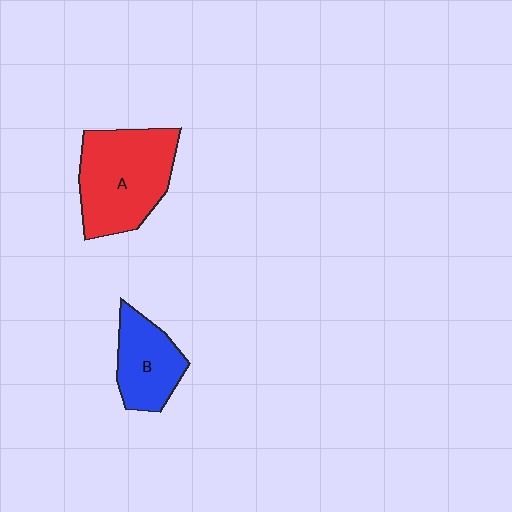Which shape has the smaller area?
Shape B (blue).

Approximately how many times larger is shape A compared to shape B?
Approximately 1.7 times.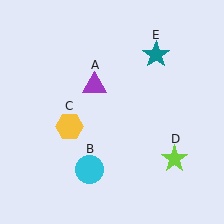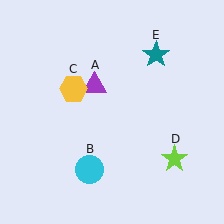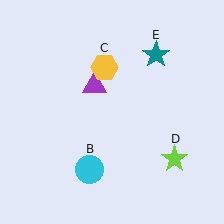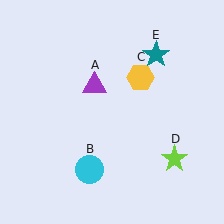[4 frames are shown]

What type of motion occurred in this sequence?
The yellow hexagon (object C) rotated clockwise around the center of the scene.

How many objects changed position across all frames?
1 object changed position: yellow hexagon (object C).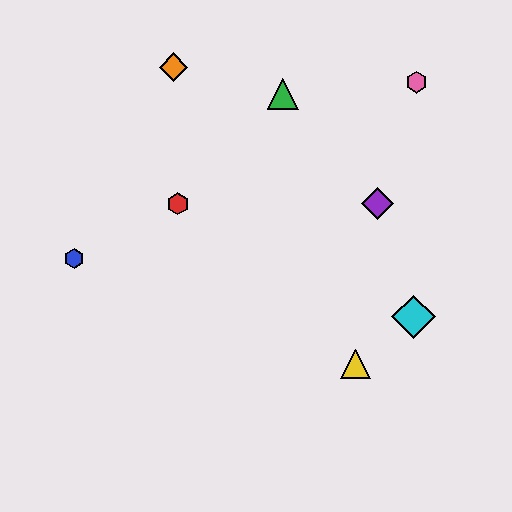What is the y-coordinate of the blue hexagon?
The blue hexagon is at y≈258.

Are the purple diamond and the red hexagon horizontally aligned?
Yes, both are at y≈204.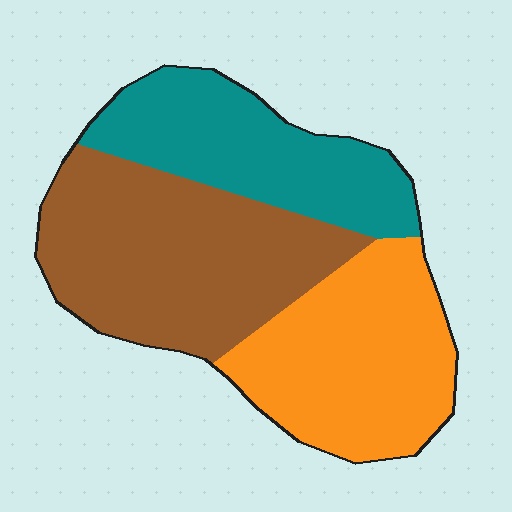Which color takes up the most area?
Brown, at roughly 40%.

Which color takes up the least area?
Teal, at roughly 25%.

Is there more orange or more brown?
Brown.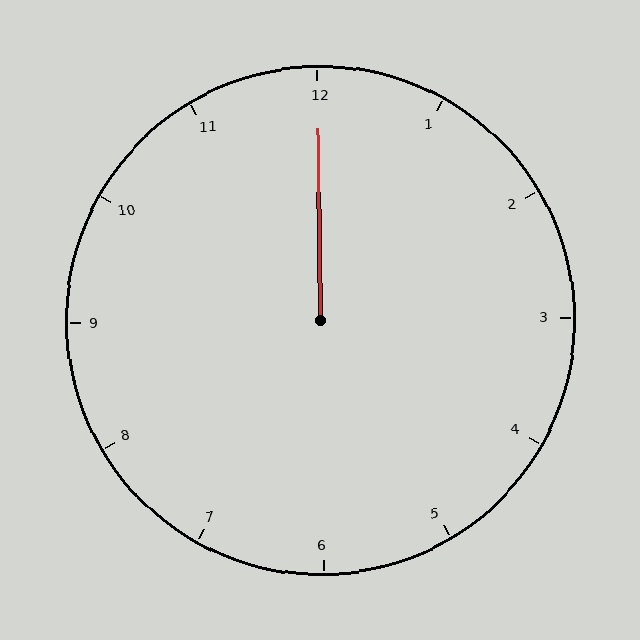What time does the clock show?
12:00.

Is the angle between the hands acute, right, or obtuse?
It is acute.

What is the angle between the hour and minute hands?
Approximately 0 degrees.